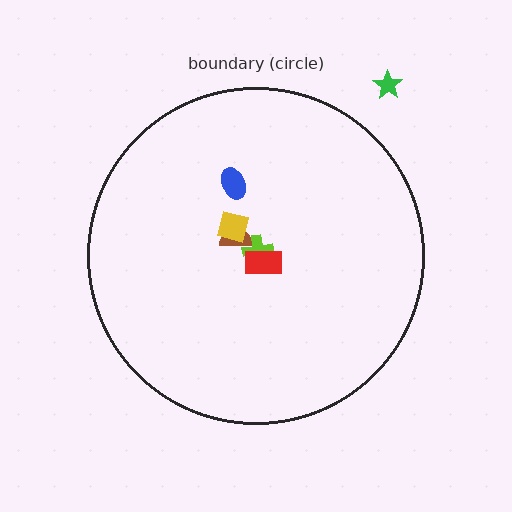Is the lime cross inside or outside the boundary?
Inside.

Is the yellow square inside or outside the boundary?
Inside.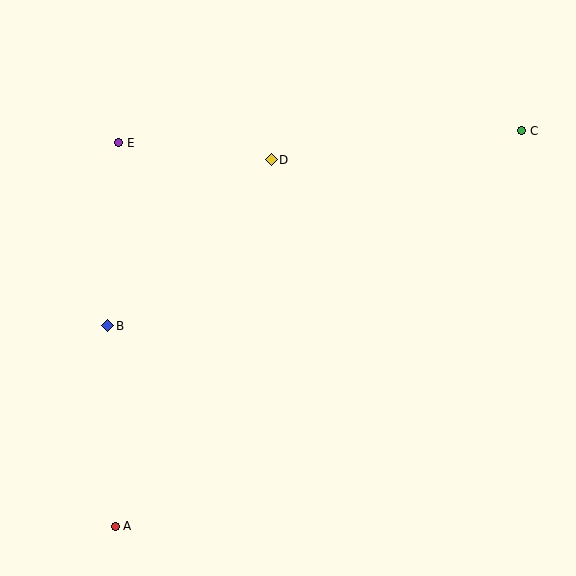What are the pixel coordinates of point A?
Point A is at (116, 526).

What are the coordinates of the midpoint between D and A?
The midpoint between D and A is at (193, 343).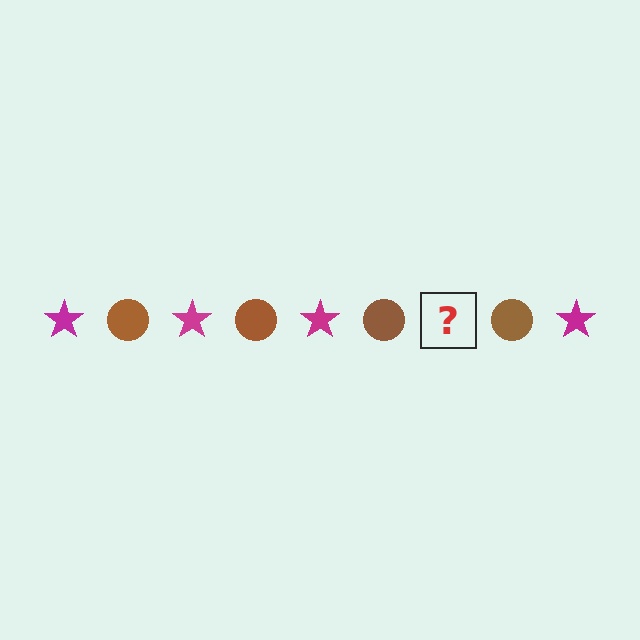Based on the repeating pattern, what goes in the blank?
The blank should be a magenta star.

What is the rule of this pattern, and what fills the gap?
The rule is that the pattern alternates between magenta star and brown circle. The gap should be filled with a magenta star.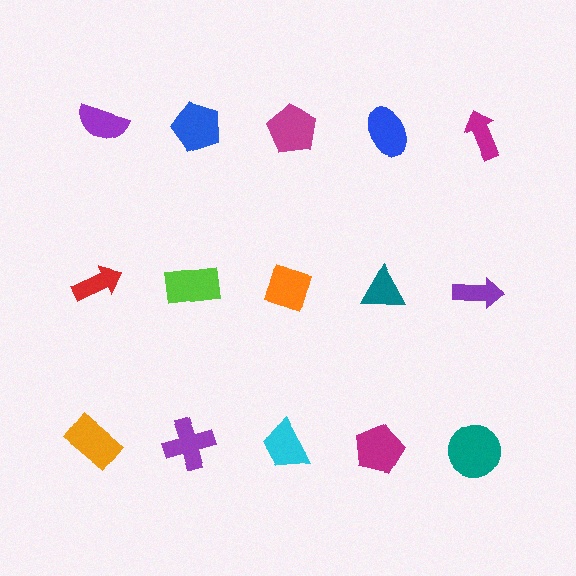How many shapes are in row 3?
5 shapes.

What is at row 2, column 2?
A lime rectangle.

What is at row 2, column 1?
A red arrow.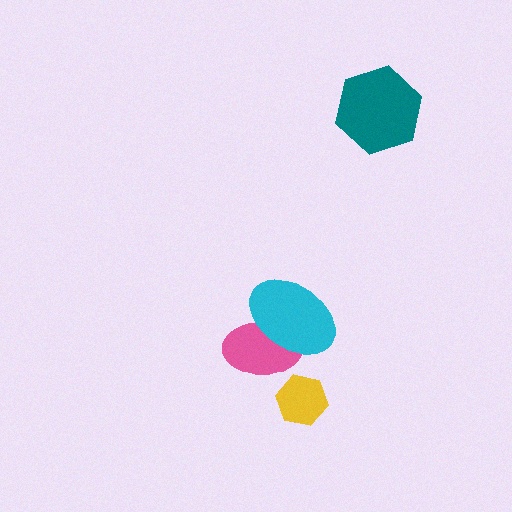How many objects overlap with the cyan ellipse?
1 object overlaps with the cyan ellipse.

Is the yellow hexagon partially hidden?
No, no other shape covers it.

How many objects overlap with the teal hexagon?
0 objects overlap with the teal hexagon.